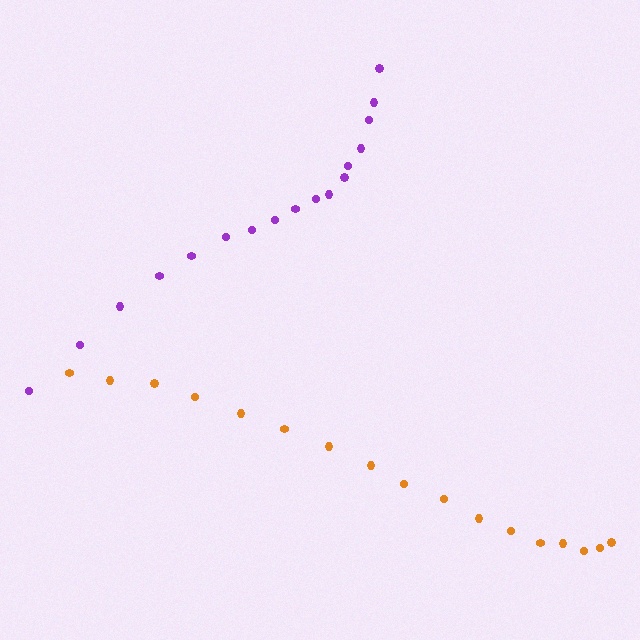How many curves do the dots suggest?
There are 2 distinct paths.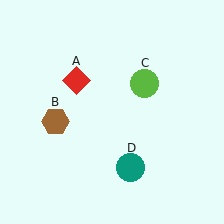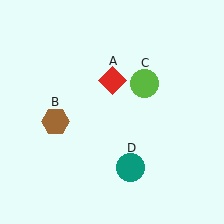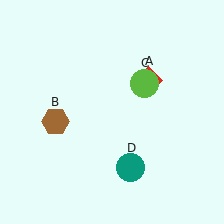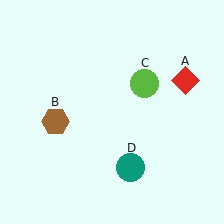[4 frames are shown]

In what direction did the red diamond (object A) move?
The red diamond (object A) moved right.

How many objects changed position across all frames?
1 object changed position: red diamond (object A).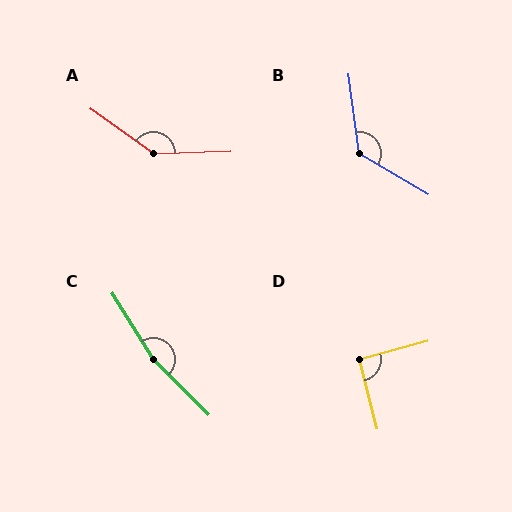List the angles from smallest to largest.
D (90°), B (128°), A (143°), C (167°).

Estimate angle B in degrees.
Approximately 128 degrees.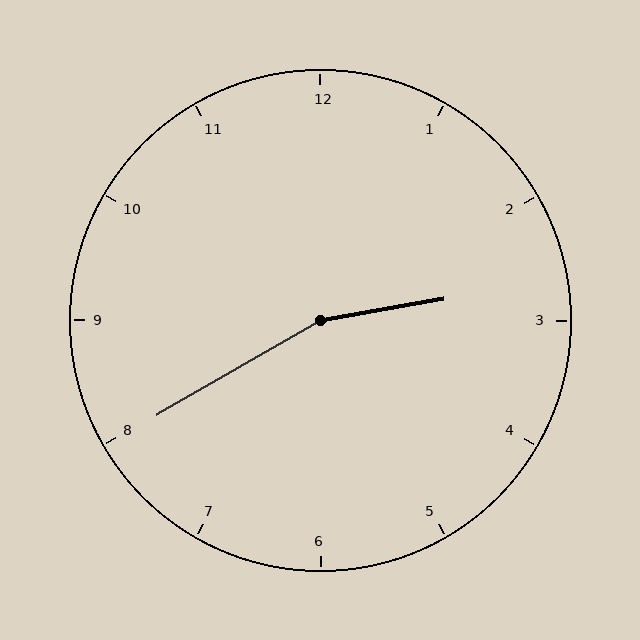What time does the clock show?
2:40.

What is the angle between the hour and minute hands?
Approximately 160 degrees.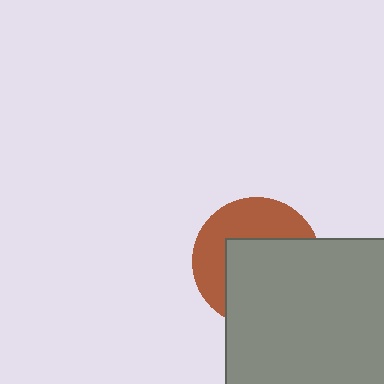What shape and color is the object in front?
The object in front is a gray square.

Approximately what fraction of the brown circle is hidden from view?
Roughly 57% of the brown circle is hidden behind the gray square.